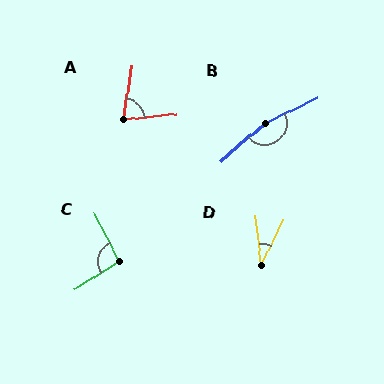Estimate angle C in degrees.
Approximately 95 degrees.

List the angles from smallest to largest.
D (33°), A (75°), C (95°), B (165°).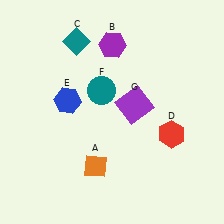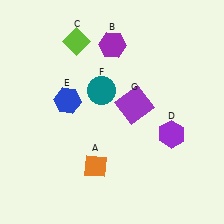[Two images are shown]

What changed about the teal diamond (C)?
In Image 1, C is teal. In Image 2, it changed to lime.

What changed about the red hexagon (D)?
In Image 1, D is red. In Image 2, it changed to purple.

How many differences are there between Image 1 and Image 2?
There are 2 differences between the two images.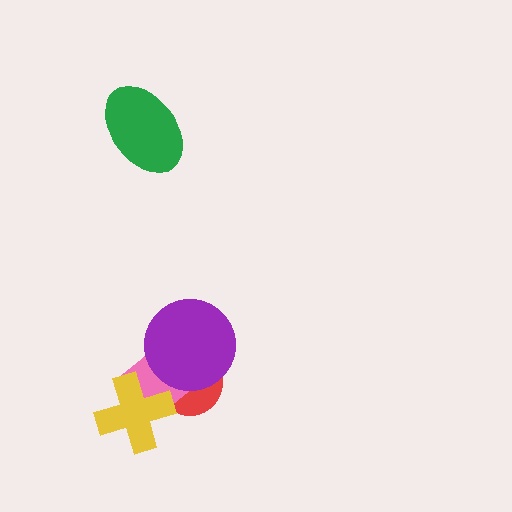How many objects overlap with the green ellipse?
0 objects overlap with the green ellipse.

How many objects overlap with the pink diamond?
3 objects overlap with the pink diamond.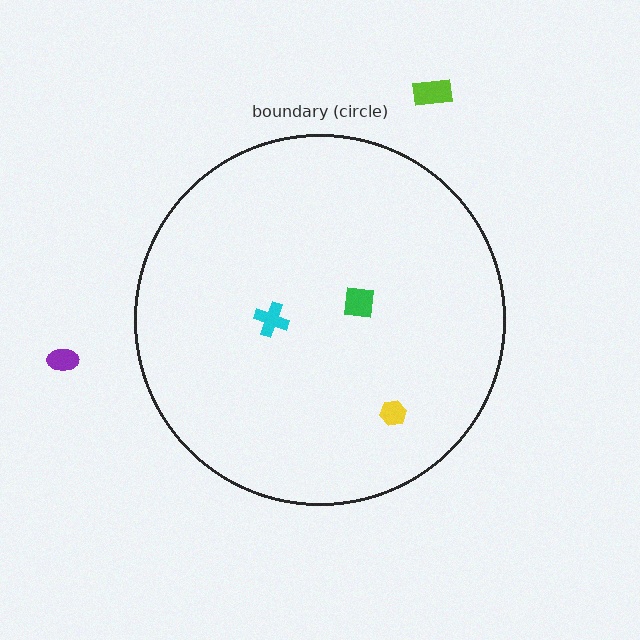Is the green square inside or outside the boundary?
Inside.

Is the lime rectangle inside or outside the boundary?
Outside.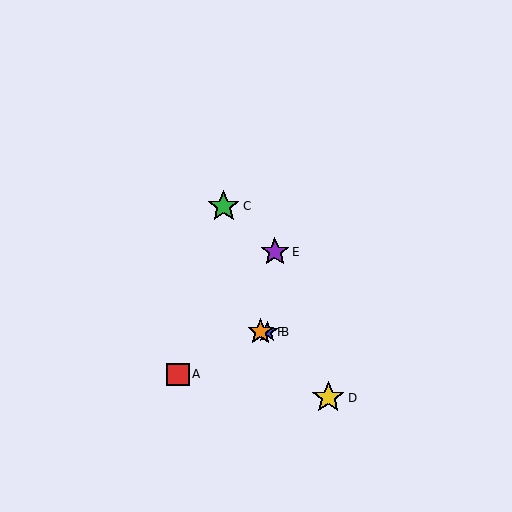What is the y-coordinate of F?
Object F is at y≈332.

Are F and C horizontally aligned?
No, F is at y≈332 and C is at y≈206.